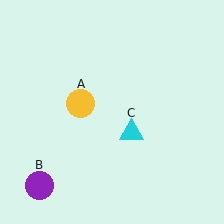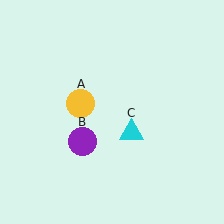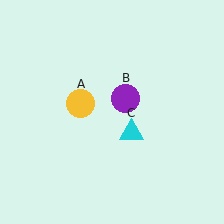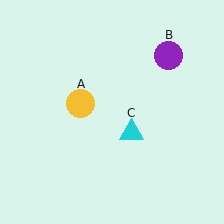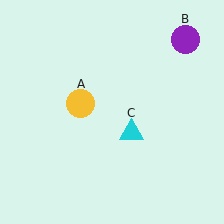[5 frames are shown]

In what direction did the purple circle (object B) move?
The purple circle (object B) moved up and to the right.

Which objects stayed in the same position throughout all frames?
Yellow circle (object A) and cyan triangle (object C) remained stationary.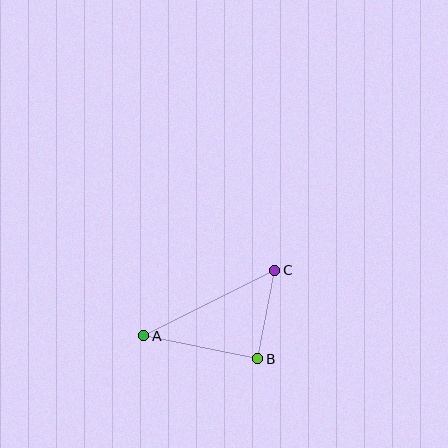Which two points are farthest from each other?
Points A and C are farthest from each other.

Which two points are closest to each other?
Points B and C are closest to each other.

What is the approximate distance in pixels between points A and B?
The distance between A and B is approximately 116 pixels.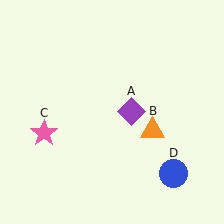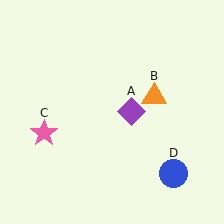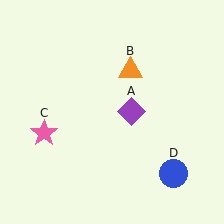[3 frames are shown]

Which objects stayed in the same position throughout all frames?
Purple diamond (object A) and pink star (object C) and blue circle (object D) remained stationary.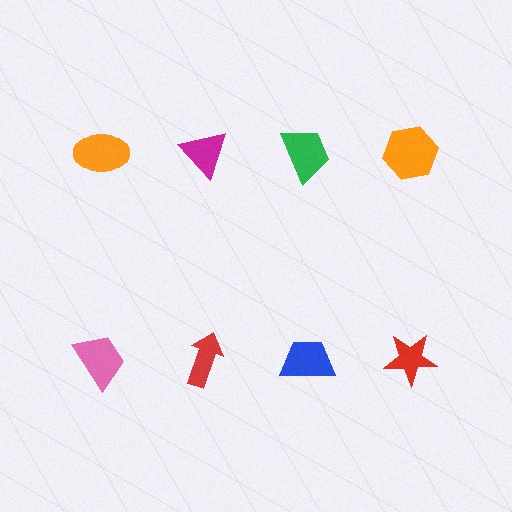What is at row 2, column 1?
A pink trapezoid.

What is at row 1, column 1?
An orange ellipse.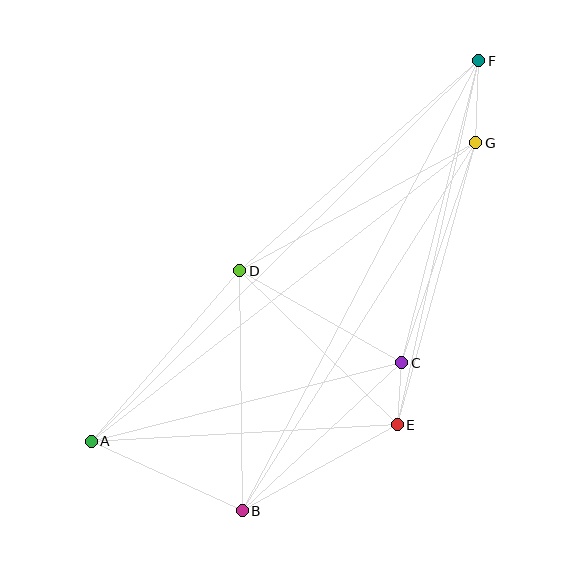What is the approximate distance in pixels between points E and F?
The distance between E and F is approximately 373 pixels.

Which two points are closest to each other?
Points C and E are closest to each other.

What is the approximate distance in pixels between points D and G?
The distance between D and G is approximately 268 pixels.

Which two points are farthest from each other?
Points A and F are farthest from each other.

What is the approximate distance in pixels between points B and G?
The distance between B and G is approximately 436 pixels.